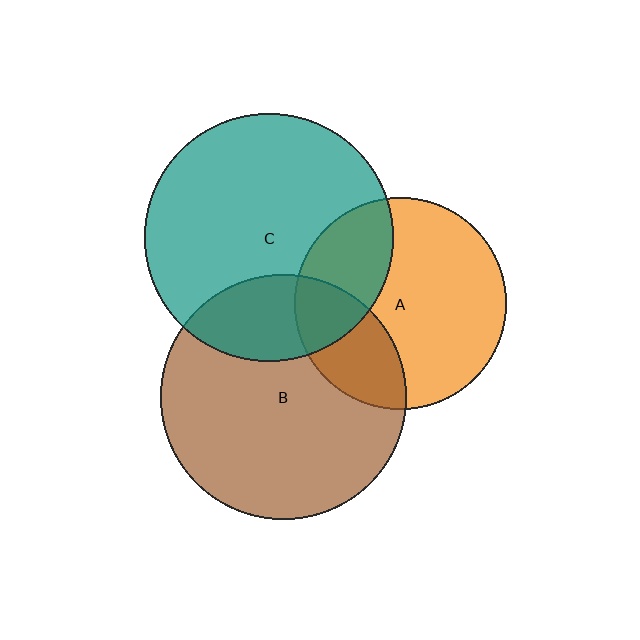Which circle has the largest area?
Circle C (teal).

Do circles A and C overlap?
Yes.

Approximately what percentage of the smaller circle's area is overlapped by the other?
Approximately 30%.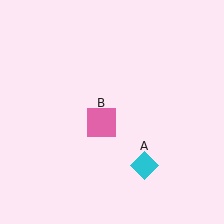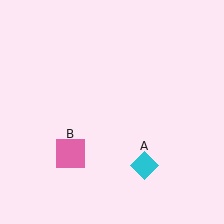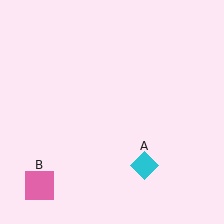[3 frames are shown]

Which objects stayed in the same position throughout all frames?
Cyan diamond (object A) remained stationary.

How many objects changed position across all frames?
1 object changed position: pink square (object B).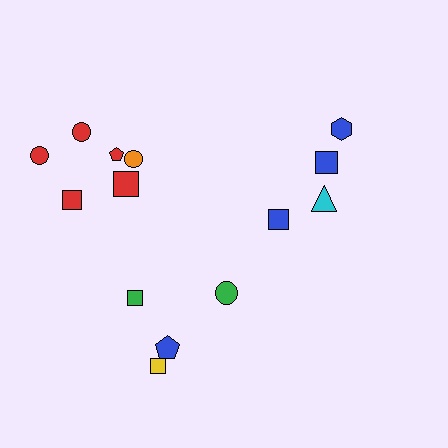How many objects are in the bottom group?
There are 4 objects.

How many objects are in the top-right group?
There are 4 objects.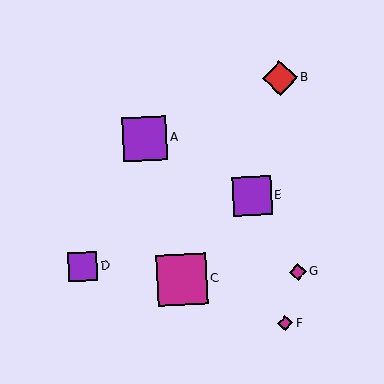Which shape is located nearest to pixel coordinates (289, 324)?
The magenta diamond (labeled F) at (285, 323) is nearest to that location.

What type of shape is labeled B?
Shape B is a red diamond.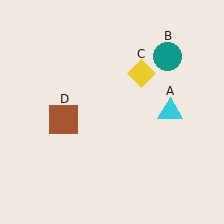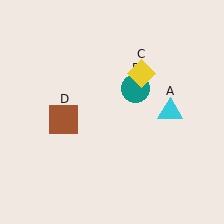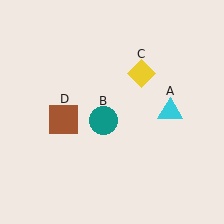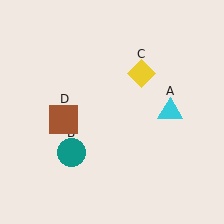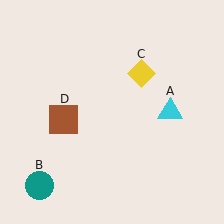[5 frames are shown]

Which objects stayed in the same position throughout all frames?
Cyan triangle (object A) and yellow diamond (object C) and brown square (object D) remained stationary.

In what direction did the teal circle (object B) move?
The teal circle (object B) moved down and to the left.